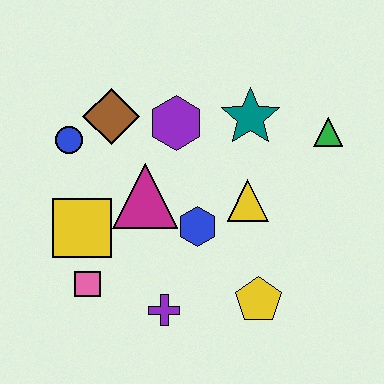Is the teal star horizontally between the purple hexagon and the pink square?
No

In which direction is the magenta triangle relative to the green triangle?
The magenta triangle is to the left of the green triangle.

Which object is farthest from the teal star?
The pink square is farthest from the teal star.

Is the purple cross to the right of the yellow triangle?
No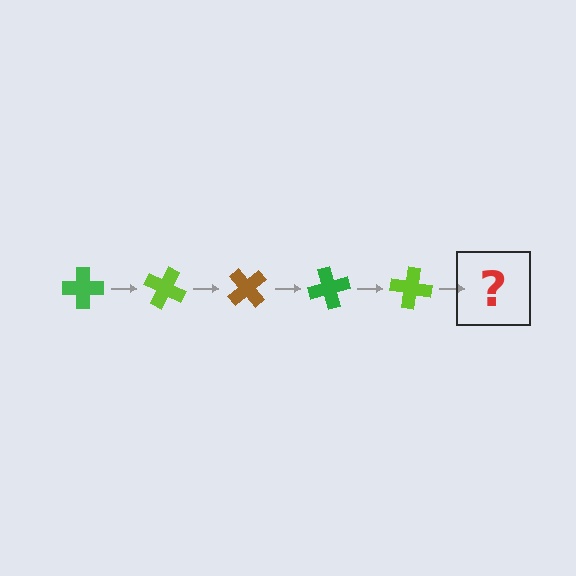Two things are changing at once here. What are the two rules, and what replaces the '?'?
The two rules are that it rotates 25 degrees each step and the color cycles through green, lime, and brown. The '?' should be a brown cross, rotated 125 degrees from the start.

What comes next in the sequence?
The next element should be a brown cross, rotated 125 degrees from the start.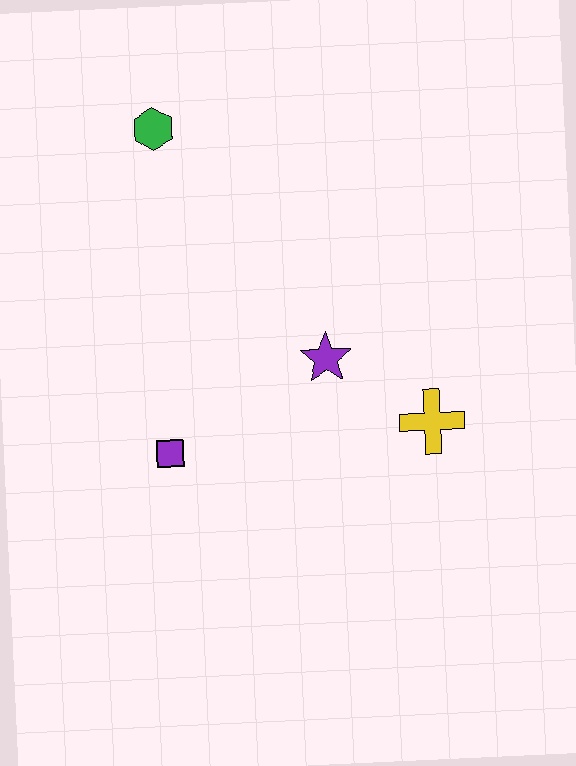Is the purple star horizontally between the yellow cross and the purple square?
Yes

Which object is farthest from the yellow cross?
The green hexagon is farthest from the yellow cross.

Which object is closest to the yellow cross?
The purple star is closest to the yellow cross.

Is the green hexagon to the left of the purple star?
Yes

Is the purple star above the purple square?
Yes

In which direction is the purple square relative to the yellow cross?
The purple square is to the left of the yellow cross.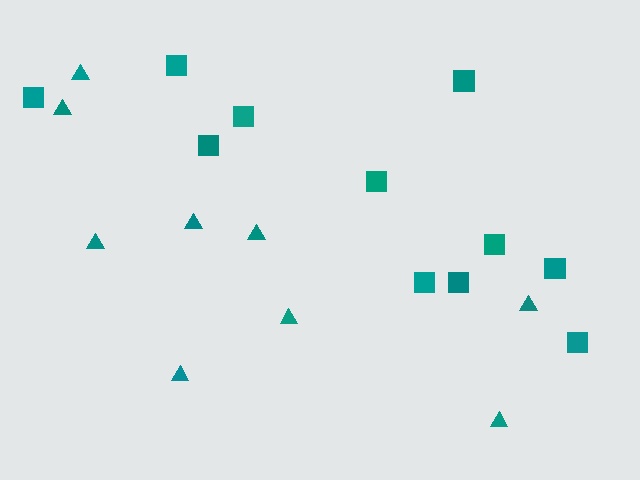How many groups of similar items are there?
There are 2 groups: one group of squares (11) and one group of triangles (9).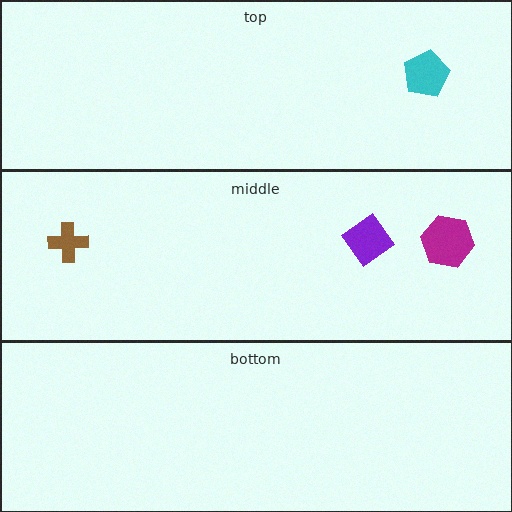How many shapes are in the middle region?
3.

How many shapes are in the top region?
1.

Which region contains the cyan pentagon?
The top region.